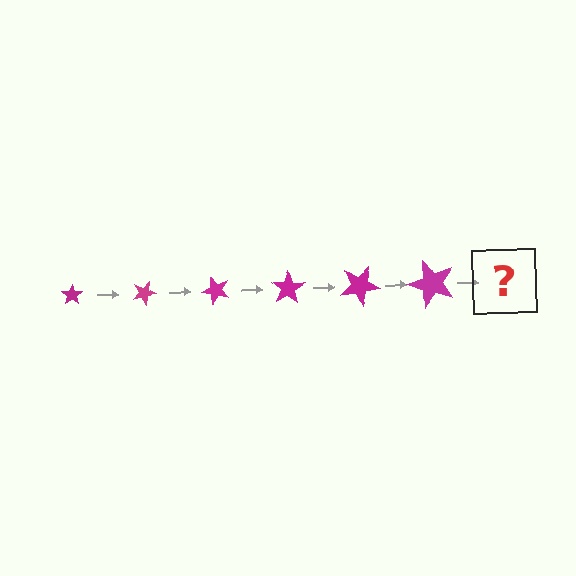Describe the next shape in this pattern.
It should be a star, larger than the previous one and rotated 150 degrees from the start.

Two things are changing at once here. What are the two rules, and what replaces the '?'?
The two rules are that the star grows larger each step and it rotates 25 degrees each step. The '?' should be a star, larger than the previous one and rotated 150 degrees from the start.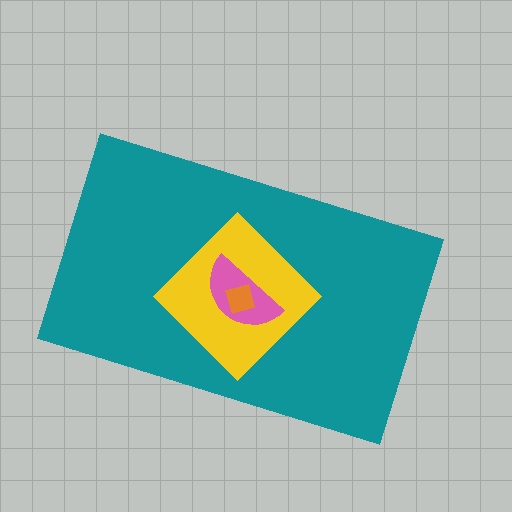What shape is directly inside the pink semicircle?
The orange square.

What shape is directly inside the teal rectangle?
The yellow diamond.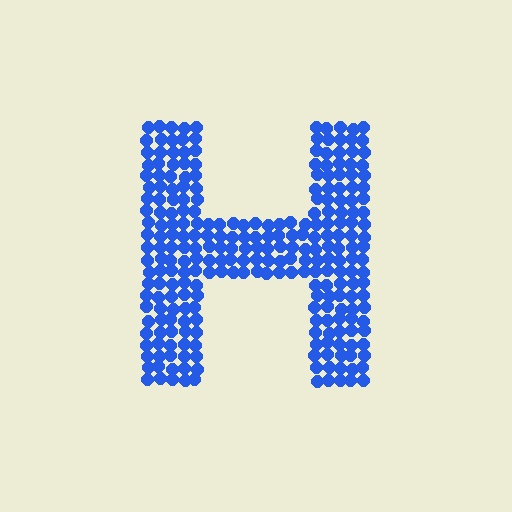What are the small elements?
The small elements are circles.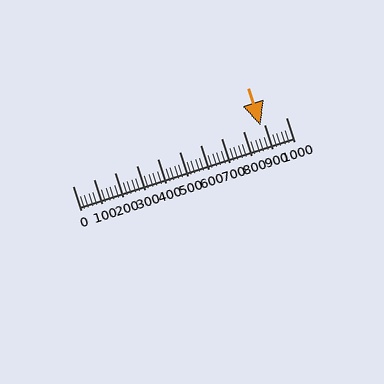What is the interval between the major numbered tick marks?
The major tick marks are spaced 100 units apart.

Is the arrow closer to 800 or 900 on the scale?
The arrow is closer to 900.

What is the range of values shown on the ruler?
The ruler shows values from 0 to 1000.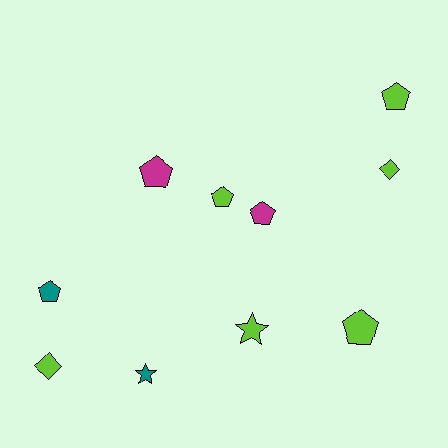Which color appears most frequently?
Lime, with 6 objects.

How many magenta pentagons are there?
There are 2 magenta pentagons.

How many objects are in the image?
There are 10 objects.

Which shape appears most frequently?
Pentagon, with 6 objects.